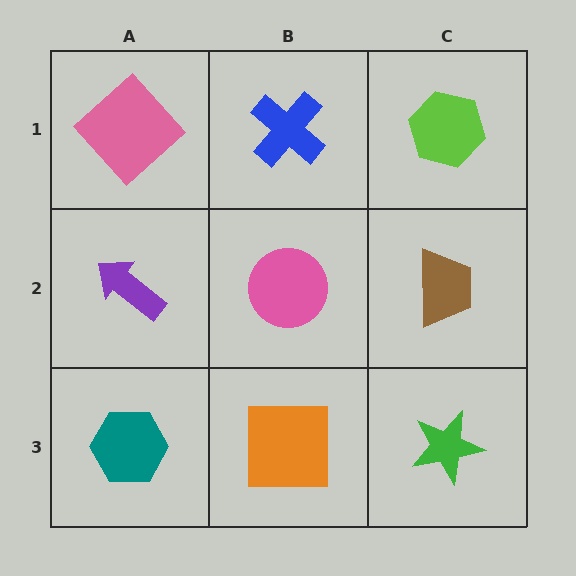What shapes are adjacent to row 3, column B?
A pink circle (row 2, column B), a teal hexagon (row 3, column A), a green star (row 3, column C).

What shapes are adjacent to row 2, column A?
A pink diamond (row 1, column A), a teal hexagon (row 3, column A), a pink circle (row 2, column B).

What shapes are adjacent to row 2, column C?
A lime hexagon (row 1, column C), a green star (row 3, column C), a pink circle (row 2, column B).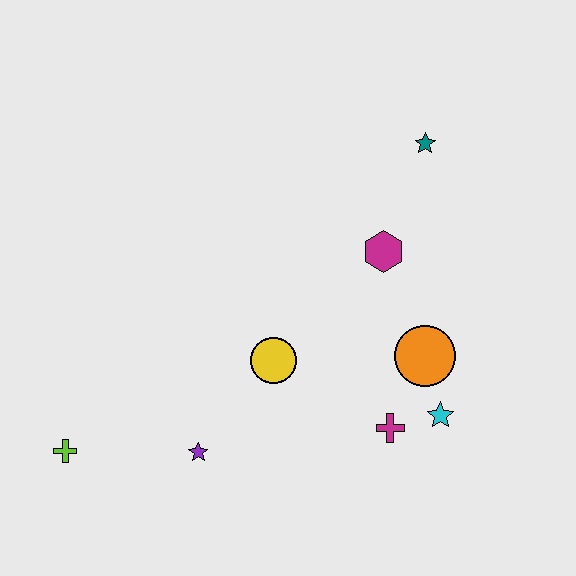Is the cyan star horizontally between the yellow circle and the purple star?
No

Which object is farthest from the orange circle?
The lime cross is farthest from the orange circle.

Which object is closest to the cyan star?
The magenta cross is closest to the cyan star.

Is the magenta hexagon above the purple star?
Yes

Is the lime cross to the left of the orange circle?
Yes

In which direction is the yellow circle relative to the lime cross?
The yellow circle is to the right of the lime cross.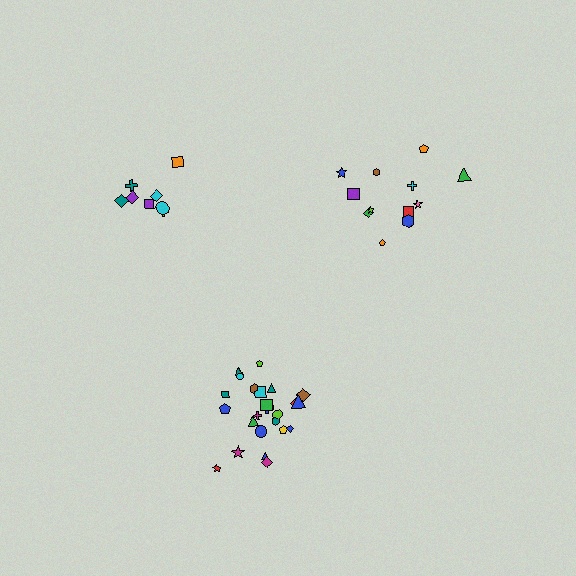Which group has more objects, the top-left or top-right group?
The top-right group.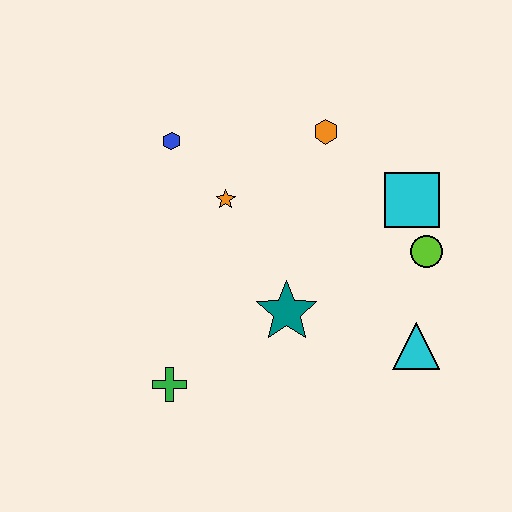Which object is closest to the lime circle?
The cyan square is closest to the lime circle.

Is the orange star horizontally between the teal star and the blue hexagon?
Yes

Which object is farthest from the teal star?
The blue hexagon is farthest from the teal star.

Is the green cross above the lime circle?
No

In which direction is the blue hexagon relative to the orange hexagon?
The blue hexagon is to the left of the orange hexagon.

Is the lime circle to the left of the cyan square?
No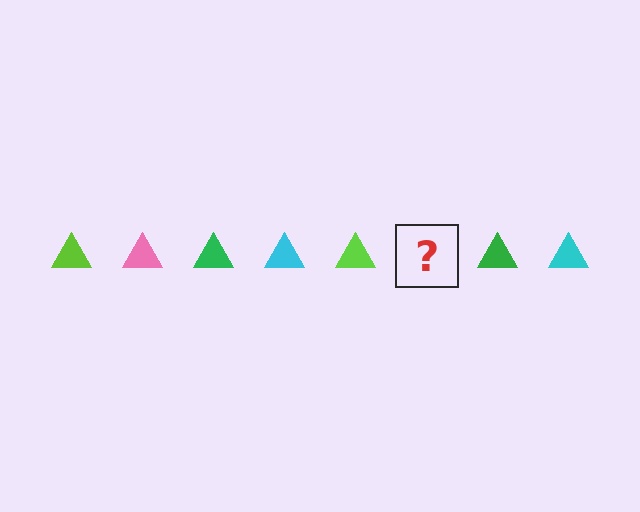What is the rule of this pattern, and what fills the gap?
The rule is that the pattern cycles through lime, pink, green, cyan triangles. The gap should be filled with a pink triangle.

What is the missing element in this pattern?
The missing element is a pink triangle.